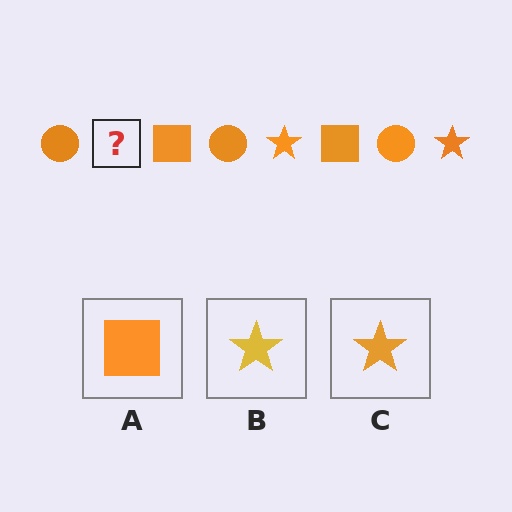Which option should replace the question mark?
Option C.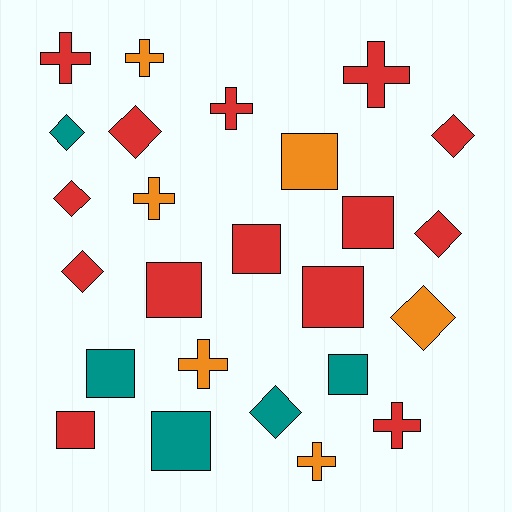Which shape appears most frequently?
Square, with 9 objects.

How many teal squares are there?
There are 3 teal squares.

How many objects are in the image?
There are 25 objects.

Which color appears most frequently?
Red, with 14 objects.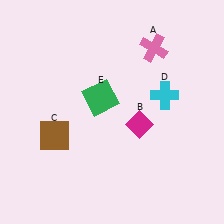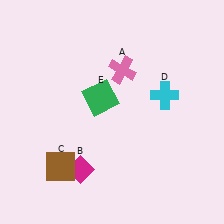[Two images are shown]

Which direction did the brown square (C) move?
The brown square (C) moved down.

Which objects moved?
The objects that moved are: the pink cross (A), the magenta diamond (B), the brown square (C).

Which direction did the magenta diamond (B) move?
The magenta diamond (B) moved left.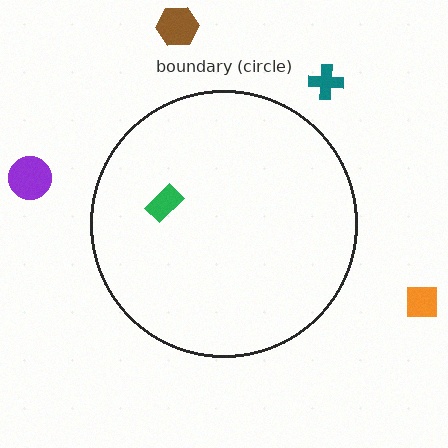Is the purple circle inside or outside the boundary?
Outside.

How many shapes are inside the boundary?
1 inside, 4 outside.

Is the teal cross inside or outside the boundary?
Outside.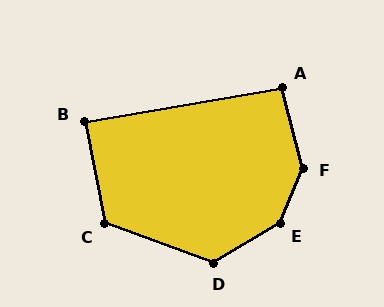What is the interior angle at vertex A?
Approximately 95 degrees (approximately right).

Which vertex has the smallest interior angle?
B, at approximately 89 degrees.